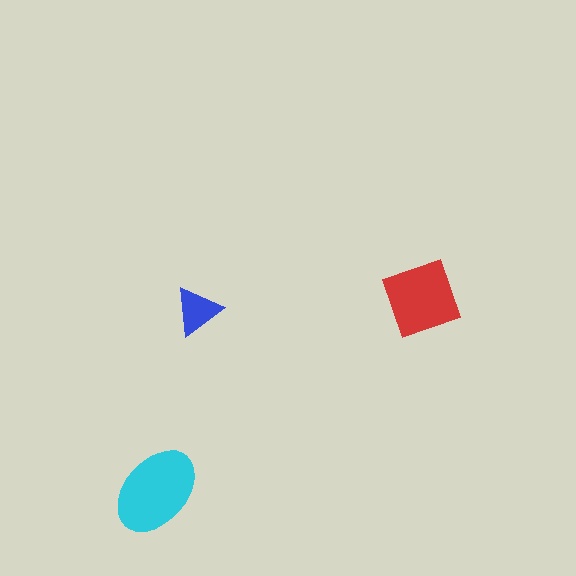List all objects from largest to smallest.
The cyan ellipse, the red square, the blue triangle.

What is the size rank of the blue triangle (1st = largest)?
3rd.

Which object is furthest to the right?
The red square is rightmost.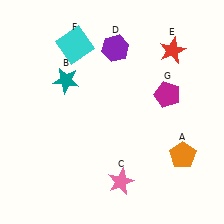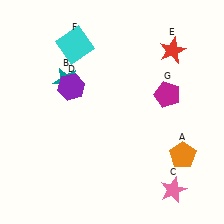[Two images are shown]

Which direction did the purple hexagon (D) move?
The purple hexagon (D) moved left.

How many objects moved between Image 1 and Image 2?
2 objects moved between the two images.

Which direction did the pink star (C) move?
The pink star (C) moved right.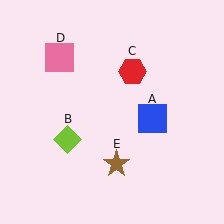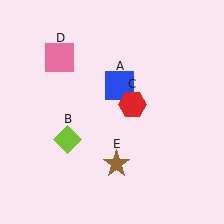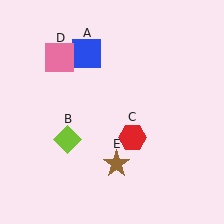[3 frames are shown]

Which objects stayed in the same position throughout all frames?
Lime diamond (object B) and pink square (object D) and brown star (object E) remained stationary.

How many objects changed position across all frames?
2 objects changed position: blue square (object A), red hexagon (object C).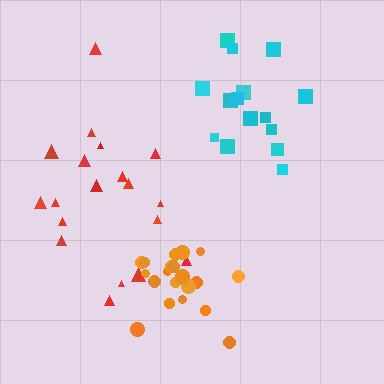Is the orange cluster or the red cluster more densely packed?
Orange.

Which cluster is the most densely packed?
Orange.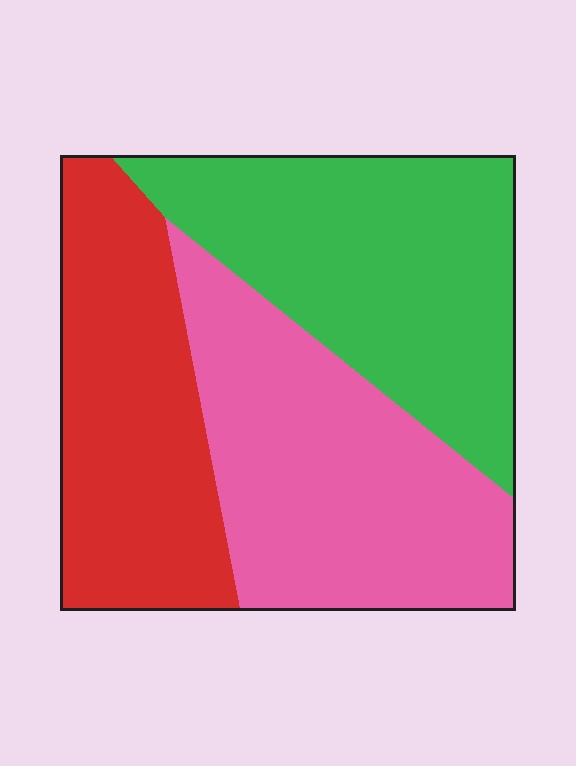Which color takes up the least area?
Red, at roughly 30%.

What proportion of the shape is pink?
Pink covers around 35% of the shape.